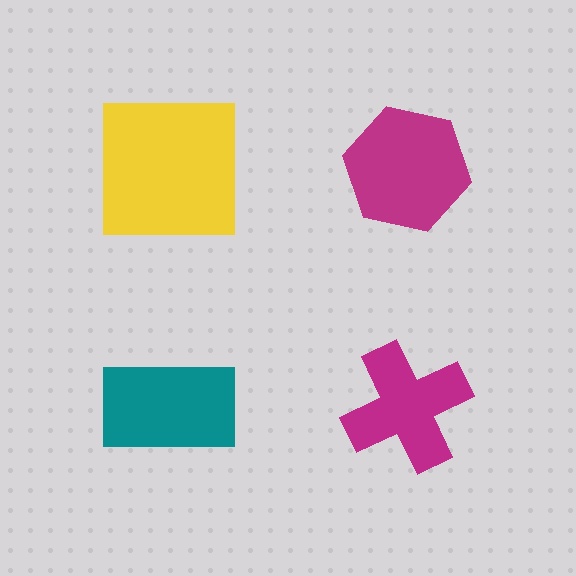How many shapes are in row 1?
2 shapes.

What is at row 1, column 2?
A magenta hexagon.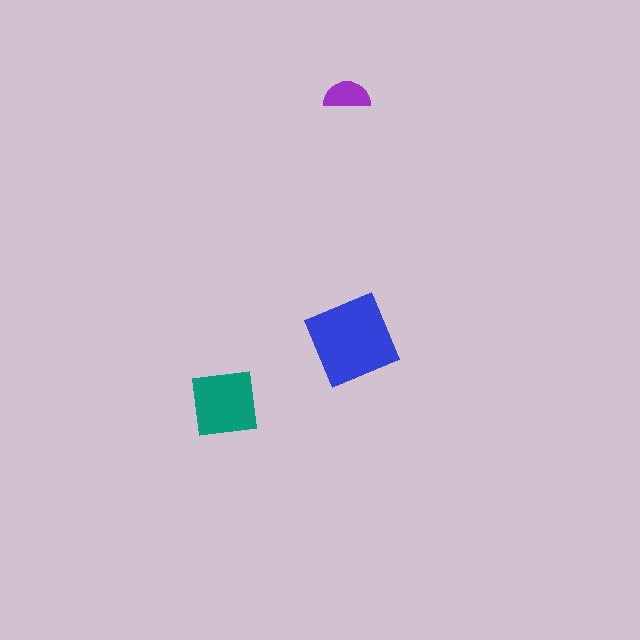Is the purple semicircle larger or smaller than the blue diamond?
Smaller.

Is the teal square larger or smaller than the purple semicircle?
Larger.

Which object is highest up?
The purple semicircle is topmost.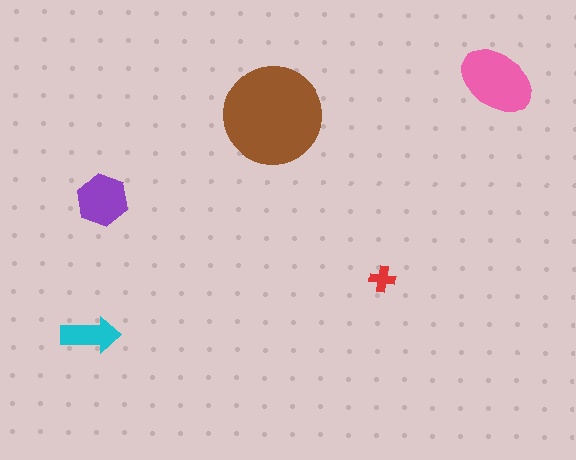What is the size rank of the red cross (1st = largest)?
5th.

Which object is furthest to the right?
The pink ellipse is rightmost.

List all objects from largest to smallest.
The brown circle, the pink ellipse, the purple hexagon, the cyan arrow, the red cross.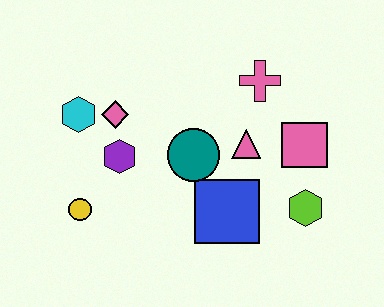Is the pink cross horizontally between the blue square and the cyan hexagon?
No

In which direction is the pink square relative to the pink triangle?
The pink square is to the right of the pink triangle.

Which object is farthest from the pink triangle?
The yellow circle is farthest from the pink triangle.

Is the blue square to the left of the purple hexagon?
No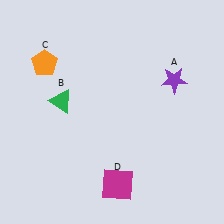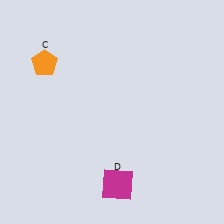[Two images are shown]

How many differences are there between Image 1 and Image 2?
There are 2 differences between the two images.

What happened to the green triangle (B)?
The green triangle (B) was removed in Image 2. It was in the top-left area of Image 1.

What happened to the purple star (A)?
The purple star (A) was removed in Image 2. It was in the top-right area of Image 1.